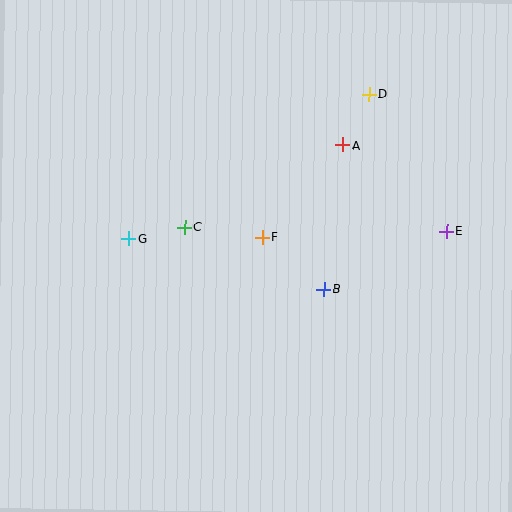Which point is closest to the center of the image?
Point F at (262, 237) is closest to the center.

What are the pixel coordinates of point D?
Point D is at (369, 94).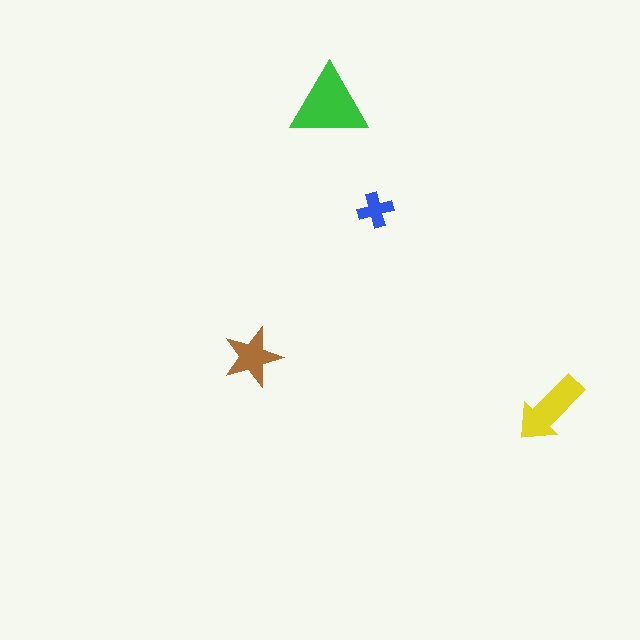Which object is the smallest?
The blue cross.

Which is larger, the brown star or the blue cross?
The brown star.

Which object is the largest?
The green triangle.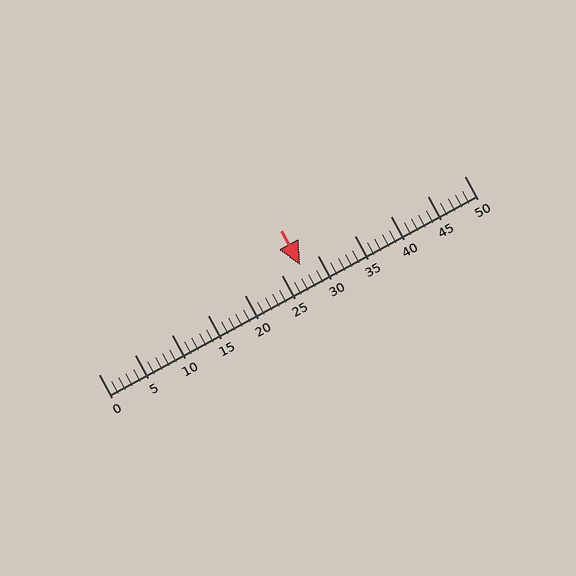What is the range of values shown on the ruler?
The ruler shows values from 0 to 50.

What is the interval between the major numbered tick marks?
The major tick marks are spaced 5 units apart.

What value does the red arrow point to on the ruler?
The red arrow points to approximately 28.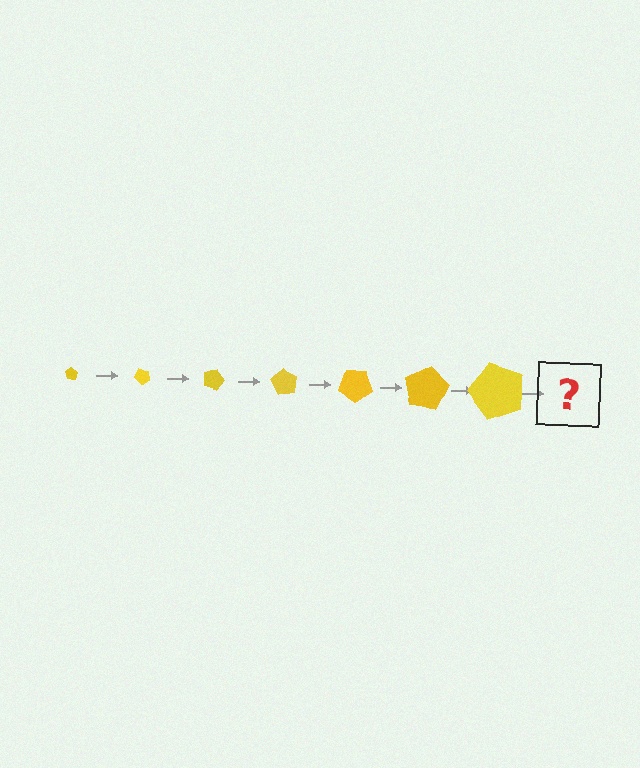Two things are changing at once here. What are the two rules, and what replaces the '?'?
The two rules are that the pentagon grows larger each step and it rotates 45 degrees each step. The '?' should be a pentagon, larger than the previous one and rotated 315 degrees from the start.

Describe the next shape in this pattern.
It should be a pentagon, larger than the previous one and rotated 315 degrees from the start.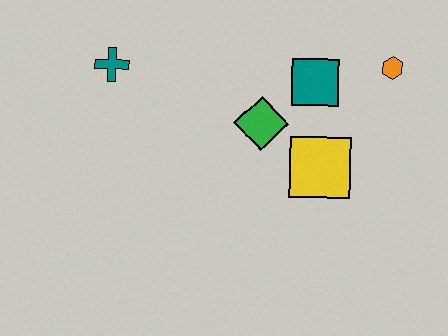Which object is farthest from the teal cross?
The orange hexagon is farthest from the teal cross.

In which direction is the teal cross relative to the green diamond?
The teal cross is to the left of the green diamond.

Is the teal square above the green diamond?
Yes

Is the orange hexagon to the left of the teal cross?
No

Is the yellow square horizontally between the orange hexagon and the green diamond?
Yes